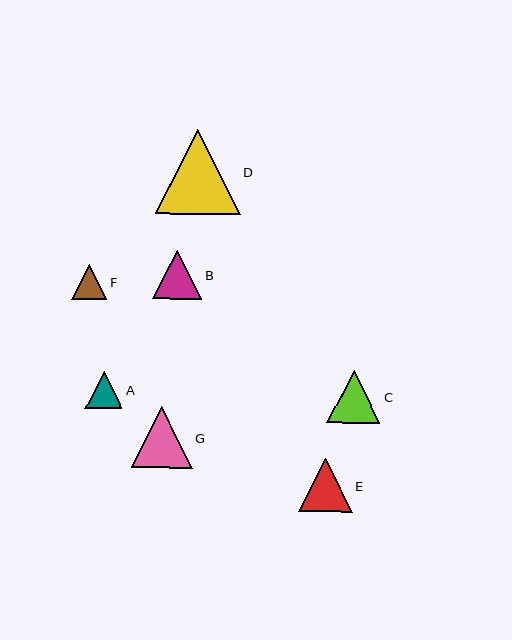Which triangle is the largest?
Triangle D is the largest with a size of approximately 85 pixels.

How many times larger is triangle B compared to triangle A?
Triangle B is approximately 1.3 times the size of triangle A.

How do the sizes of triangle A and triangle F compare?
Triangle A and triangle F are approximately the same size.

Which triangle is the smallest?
Triangle F is the smallest with a size of approximately 35 pixels.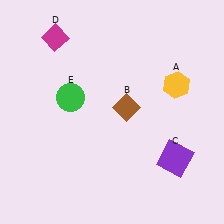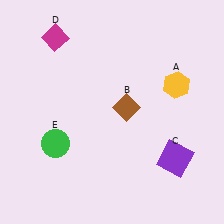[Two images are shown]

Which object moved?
The green circle (E) moved down.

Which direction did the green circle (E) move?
The green circle (E) moved down.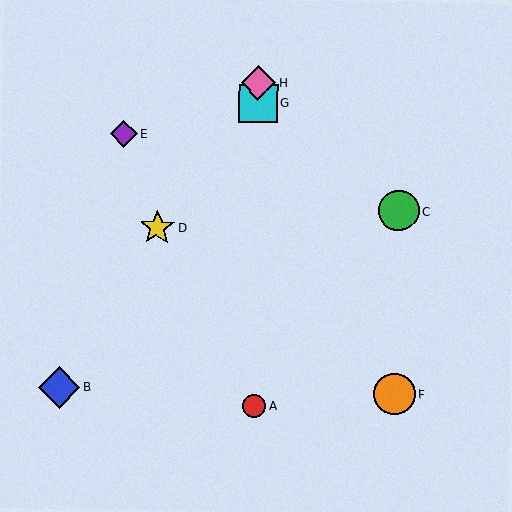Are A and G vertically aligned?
Yes, both are at x≈254.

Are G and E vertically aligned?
No, G is at x≈258 and E is at x≈124.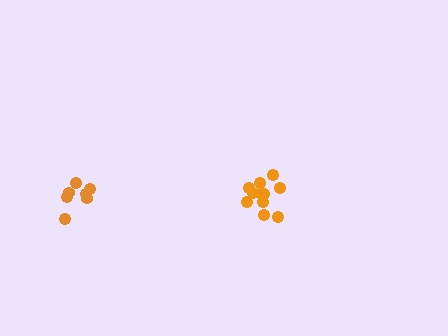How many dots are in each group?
Group 1: 7 dots, Group 2: 11 dots (18 total).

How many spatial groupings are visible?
There are 2 spatial groupings.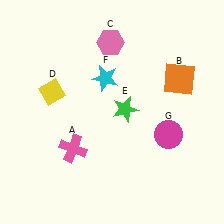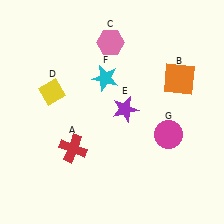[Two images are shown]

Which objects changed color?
A changed from pink to red. E changed from green to purple.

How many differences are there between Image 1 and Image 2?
There are 2 differences between the two images.